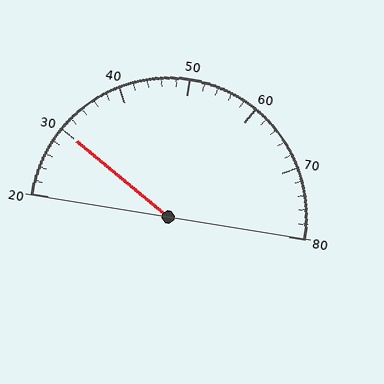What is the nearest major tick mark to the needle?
The nearest major tick mark is 30.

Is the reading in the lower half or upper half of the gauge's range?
The reading is in the lower half of the range (20 to 80).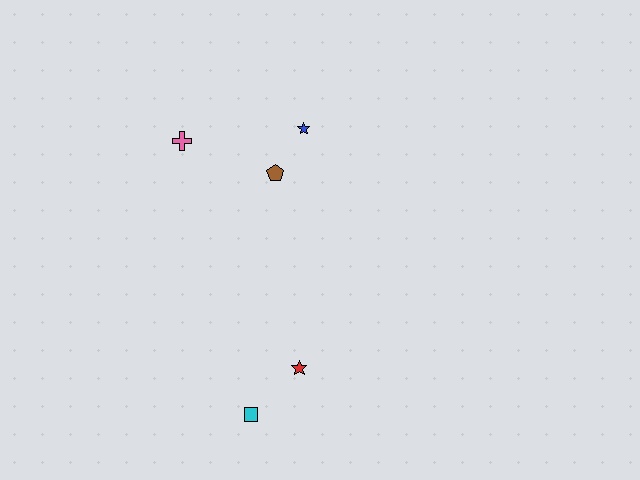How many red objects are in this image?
There is 1 red object.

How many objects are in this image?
There are 5 objects.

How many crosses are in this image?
There is 1 cross.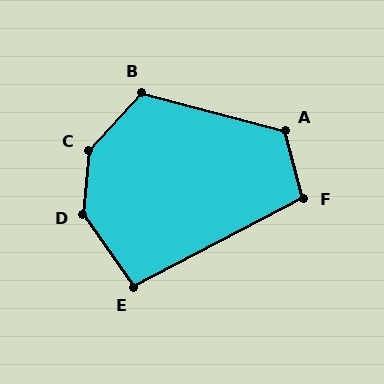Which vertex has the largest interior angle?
C, at approximately 143 degrees.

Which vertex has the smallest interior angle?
E, at approximately 97 degrees.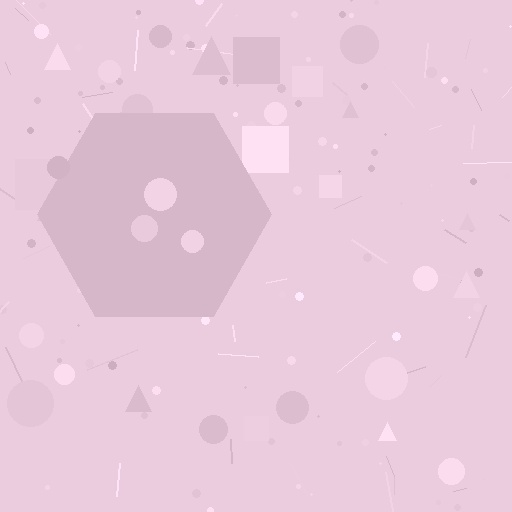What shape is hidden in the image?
A hexagon is hidden in the image.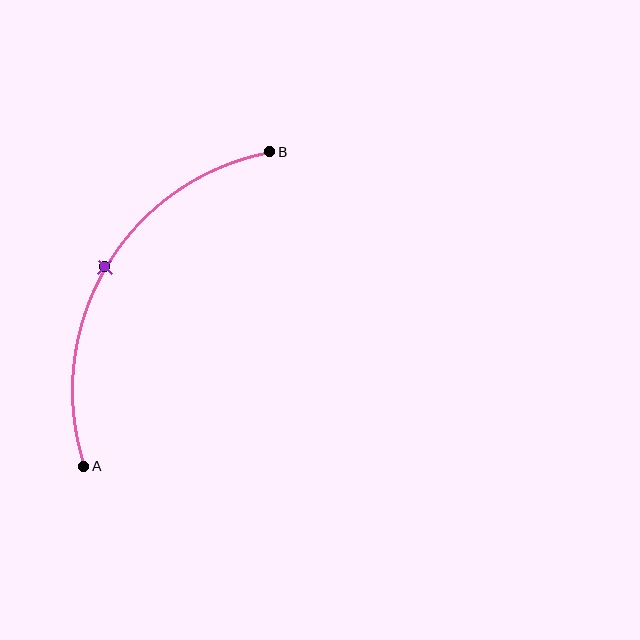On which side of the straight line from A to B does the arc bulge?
The arc bulges to the left of the straight line connecting A and B.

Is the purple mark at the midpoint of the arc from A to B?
Yes. The purple mark lies on the arc at equal arc-length from both A and B — it is the arc midpoint.